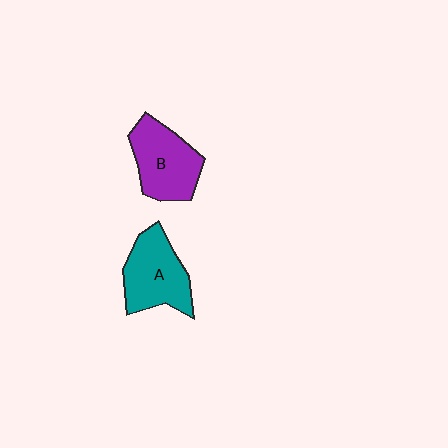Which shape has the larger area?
Shape A (teal).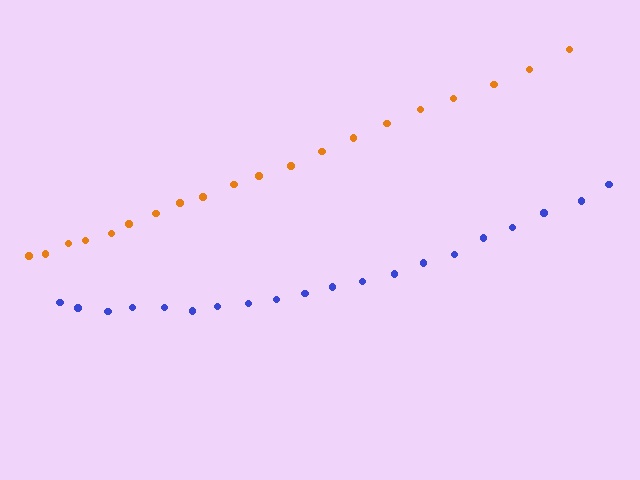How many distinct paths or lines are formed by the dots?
There are 2 distinct paths.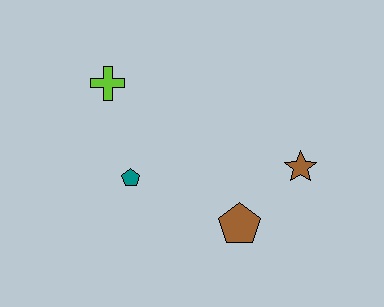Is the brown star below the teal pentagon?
No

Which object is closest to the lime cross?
The teal pentagon is closest to the lime cross.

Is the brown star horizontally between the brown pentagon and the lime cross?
No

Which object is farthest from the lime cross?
The brown star is farthest from the lime cross.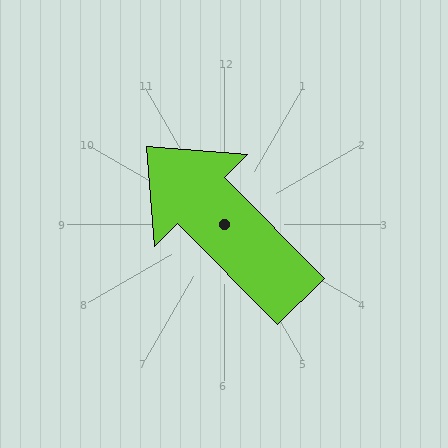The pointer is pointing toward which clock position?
Roughly 11 o'clock.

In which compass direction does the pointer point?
Northwest.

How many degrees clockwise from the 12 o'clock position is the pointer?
Approximately 315 degrees.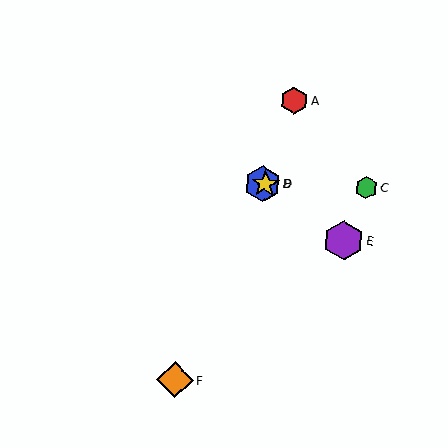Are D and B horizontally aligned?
Yes, both are at y≈184.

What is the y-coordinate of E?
Object E is at y≈241.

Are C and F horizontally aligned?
No, C is at y≈188 and F is at y≈380.